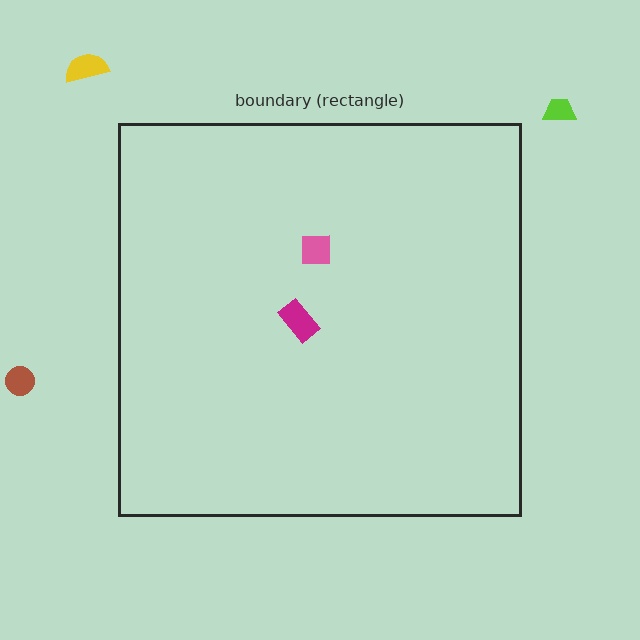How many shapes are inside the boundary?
2 inside, 3 outside.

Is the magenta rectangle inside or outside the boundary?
Inside.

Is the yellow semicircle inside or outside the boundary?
Outside.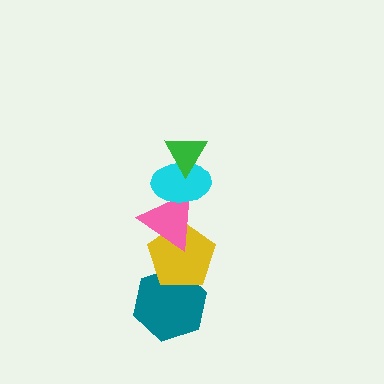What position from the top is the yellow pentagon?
The yellow pentagon is 4th from the top.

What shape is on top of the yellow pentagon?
The pink triangle is on top of the yellow pentagon.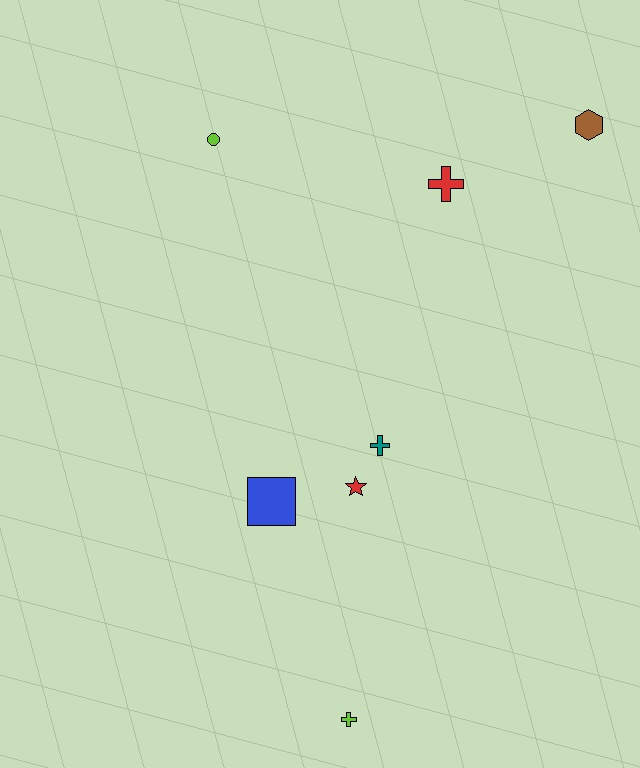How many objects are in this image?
There are 7 objects.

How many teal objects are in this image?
There is 1 teal object.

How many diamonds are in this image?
There are no diamonds.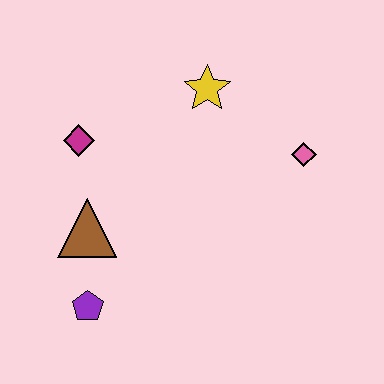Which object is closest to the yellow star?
The pink diamond is closest to the yellow star.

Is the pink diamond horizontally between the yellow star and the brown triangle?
No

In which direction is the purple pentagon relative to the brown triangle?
The purple pentagon is below the brown triangle.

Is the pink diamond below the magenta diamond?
Yes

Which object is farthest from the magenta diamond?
The pink diamond is farthest from the magenta diamond.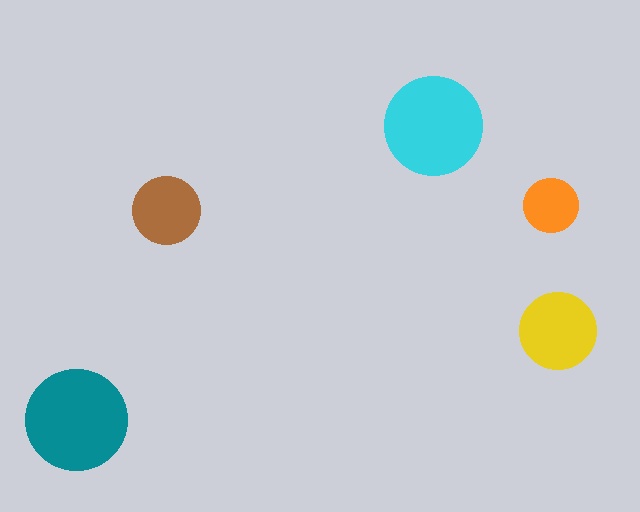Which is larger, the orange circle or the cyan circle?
The cyan one.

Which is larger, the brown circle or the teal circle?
The teal one.